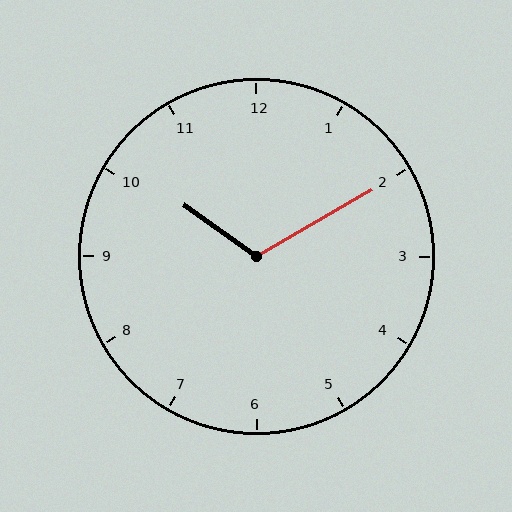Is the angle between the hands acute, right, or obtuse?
It is obtuse.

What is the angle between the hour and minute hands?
Approximately 115 degrees.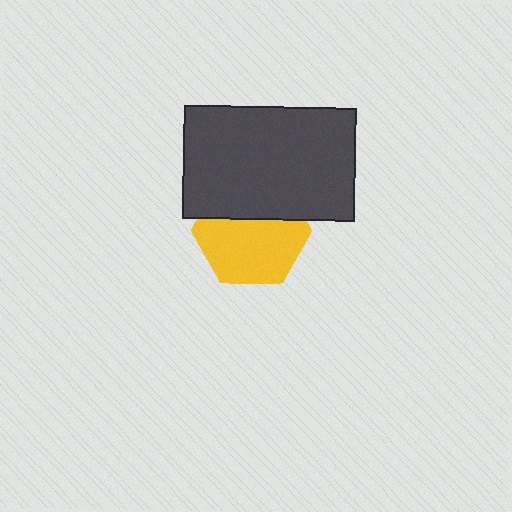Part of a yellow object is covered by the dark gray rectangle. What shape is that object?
It is a hexagon.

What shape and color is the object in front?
The object in front is a dark gray rectangle.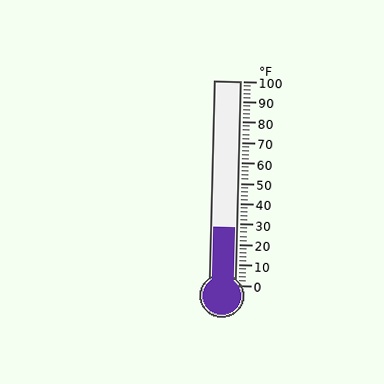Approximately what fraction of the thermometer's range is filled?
The thermometer is filled to approximately 30% of its range.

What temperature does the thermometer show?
The thermometer shows approximately 28°F.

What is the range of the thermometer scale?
The thermometer scale ranges from 0°F to 100°F.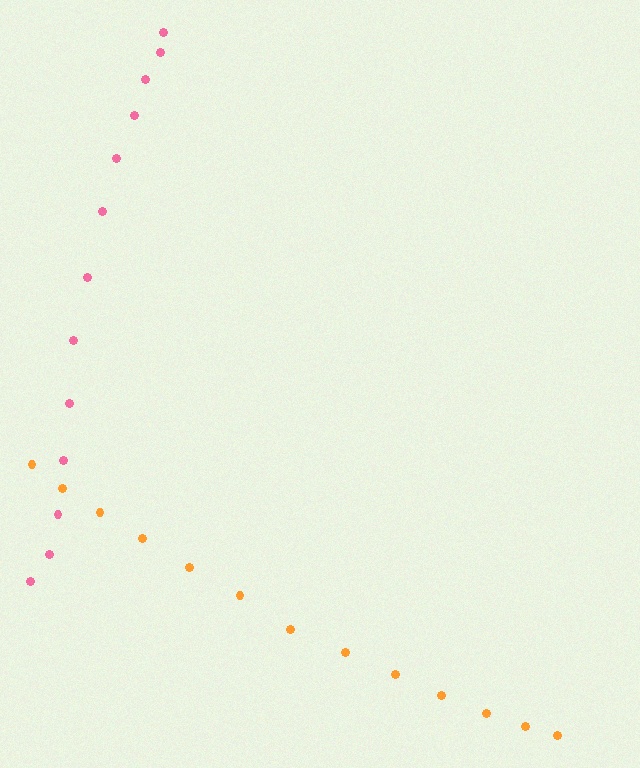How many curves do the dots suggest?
There are 2 distinct paths.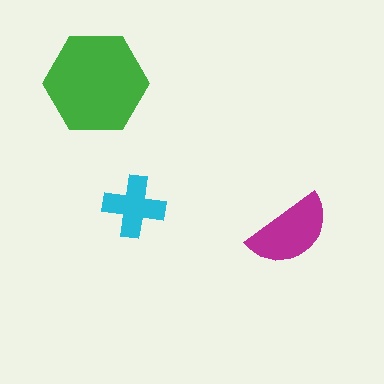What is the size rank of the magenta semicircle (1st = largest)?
2nd.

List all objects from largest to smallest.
The green hexagon, the magenta semicircle, the cyan cross.